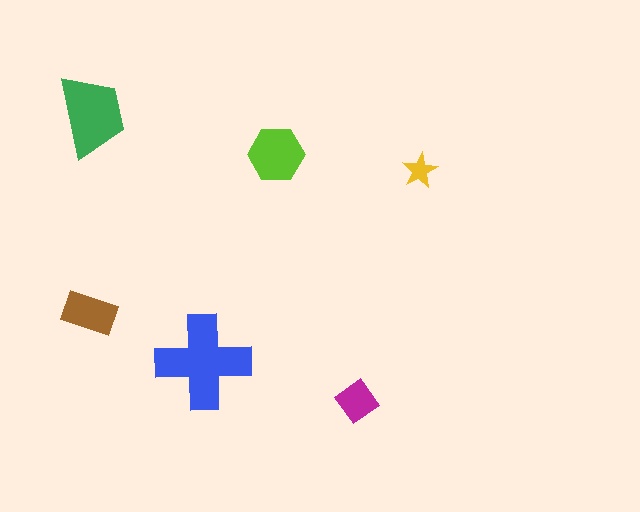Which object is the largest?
The blue cross.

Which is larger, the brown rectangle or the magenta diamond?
The brown rectangle.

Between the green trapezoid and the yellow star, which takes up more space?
The green trapezoid.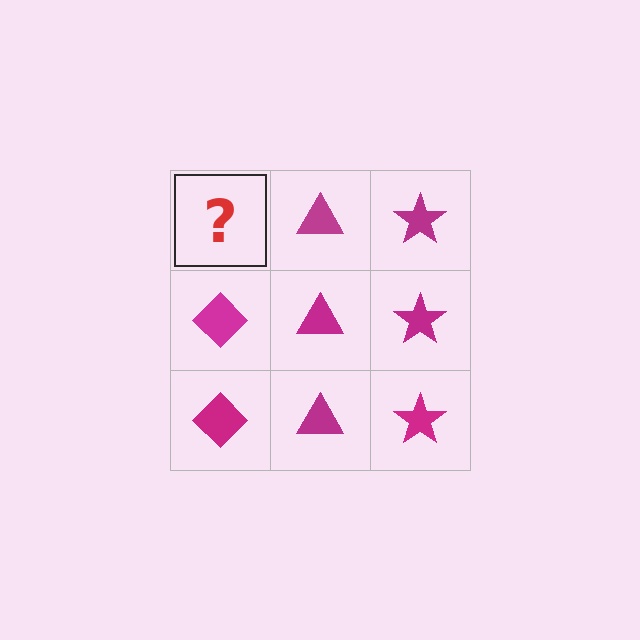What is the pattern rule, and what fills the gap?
The rule is that each column has a consistent shape. The gap should be filled with a magenta diamond.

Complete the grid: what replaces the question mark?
The question mark should be replaced with a magenta diamond.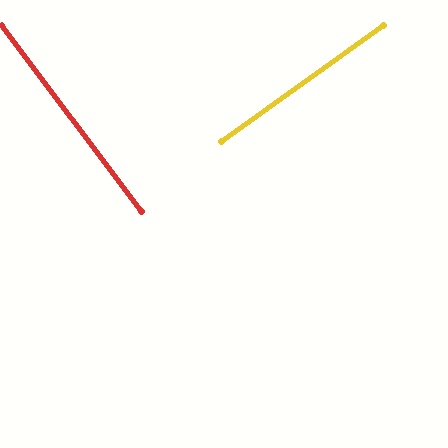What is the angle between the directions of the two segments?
Approximately 89 degrees.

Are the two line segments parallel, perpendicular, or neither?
Perpendicular — they meet at approximately 89°.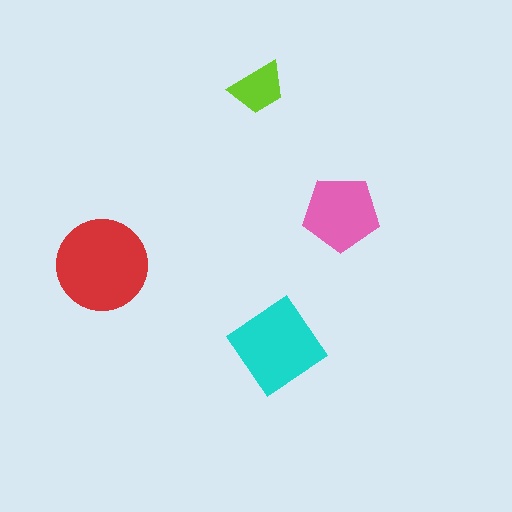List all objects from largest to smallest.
The red circle, the cyan diamond, the pink pentagon, the lime trapezoid.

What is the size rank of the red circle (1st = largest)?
1st.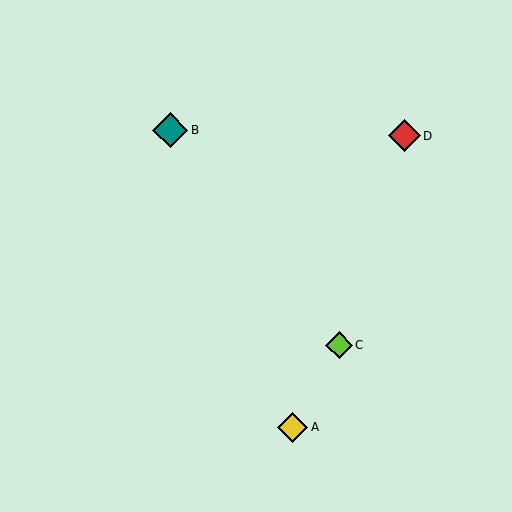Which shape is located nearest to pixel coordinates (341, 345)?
The lime diamond (labeled C) at (339, 345) is nearest to that location.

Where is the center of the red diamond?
The center of the red diamond is at (405, 136).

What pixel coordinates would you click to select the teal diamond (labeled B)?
Click at (170, 130) to select the teal diamond B.